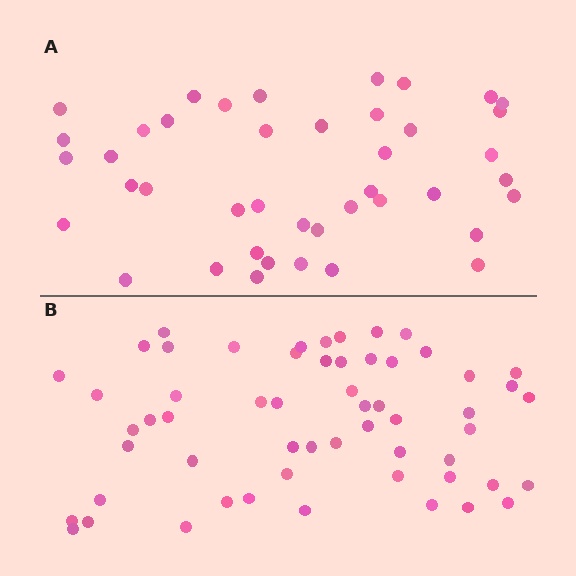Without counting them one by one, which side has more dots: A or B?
Region B (the bottom region) has more dots.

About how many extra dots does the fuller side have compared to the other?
Region B has approximately 15 more dots than region A.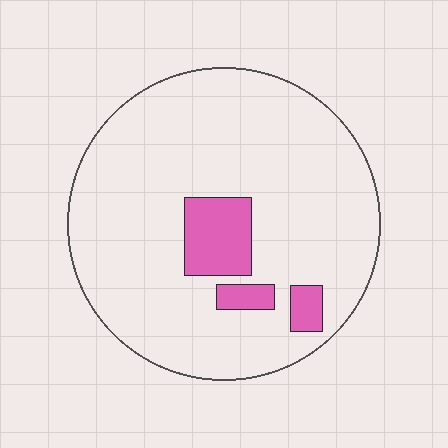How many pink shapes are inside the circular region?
3.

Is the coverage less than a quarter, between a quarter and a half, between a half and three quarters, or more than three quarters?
Less than a quarter.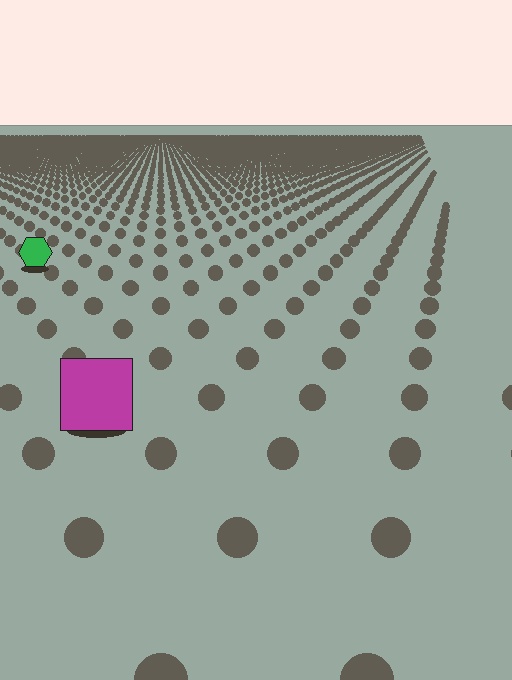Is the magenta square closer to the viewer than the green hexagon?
Yes. The magenta square is closer — you can tell from the texture gradient: the ground texture is coarser near it.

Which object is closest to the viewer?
The magenta square is closest. The texture marks near it are larger and more spread out.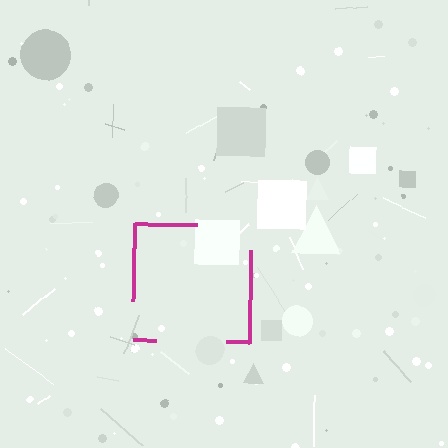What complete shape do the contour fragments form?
The contour fragments form a square.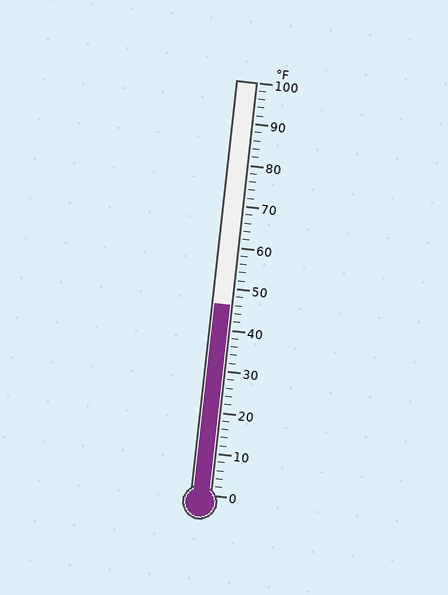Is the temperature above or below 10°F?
The temperature is above 10°F.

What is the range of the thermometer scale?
The thermometer scale ranges from 0°F to 100°F.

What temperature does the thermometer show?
The thermometer shows approximately 46°F.